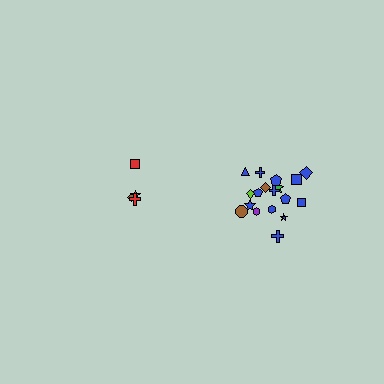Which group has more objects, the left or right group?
The right group.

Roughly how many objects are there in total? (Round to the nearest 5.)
Roughly 20 objects in total.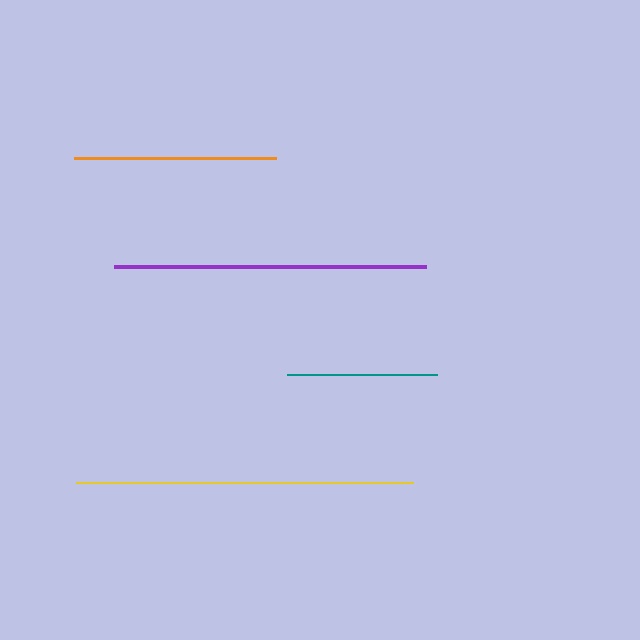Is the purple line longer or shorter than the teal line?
The purple line is longer than the teal line.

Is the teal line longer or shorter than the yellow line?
The yellow line is longer than the teal line.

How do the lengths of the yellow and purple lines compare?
The yellow and purple lines are approximately the same length.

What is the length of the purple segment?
The purple segment is approximately 312 pixels long.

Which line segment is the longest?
The yellow line is the longest at approximately 337 pixels.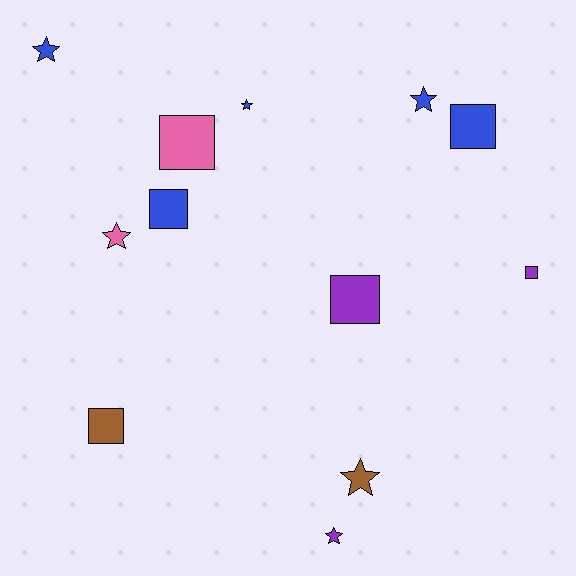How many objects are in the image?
There are 12 objects.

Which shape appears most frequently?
Star, with 6 objects.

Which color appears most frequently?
Blue, with 5 objects.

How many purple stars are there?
There is 1 purple star.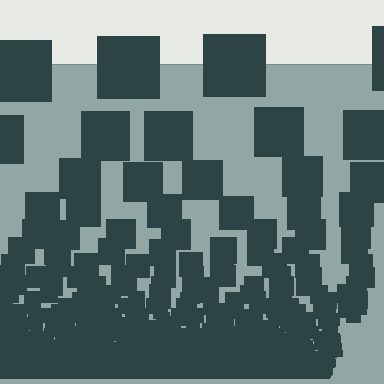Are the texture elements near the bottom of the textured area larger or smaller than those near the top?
Smaller. The gradient is inverted — elements near the bottom are smaller and denser.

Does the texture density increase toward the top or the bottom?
Density increases toward the bottom.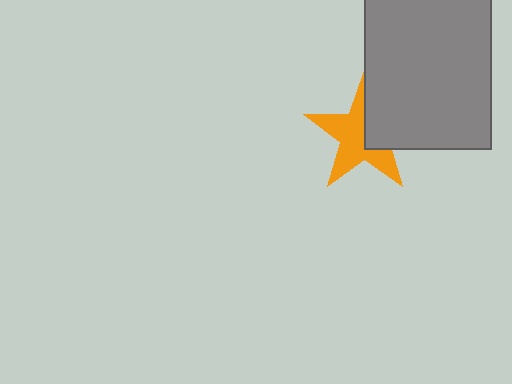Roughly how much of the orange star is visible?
About half of it is visible (roughly 62%).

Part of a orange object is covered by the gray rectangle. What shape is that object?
It is a star.